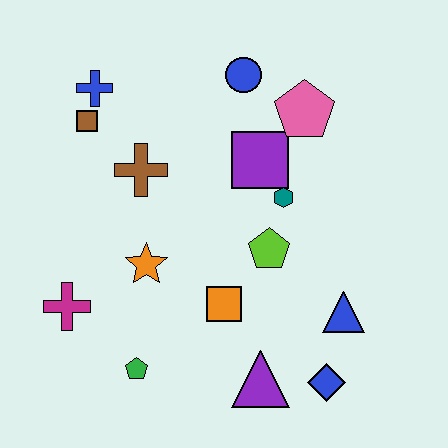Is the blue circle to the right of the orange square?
Yes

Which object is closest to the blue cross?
The brown square is closest to the blue cross.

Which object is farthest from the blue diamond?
The blue cross is farthest from the blue diamond.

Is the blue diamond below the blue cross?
Yes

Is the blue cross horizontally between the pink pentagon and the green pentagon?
No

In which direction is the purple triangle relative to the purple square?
The purple triangle is below the purple square.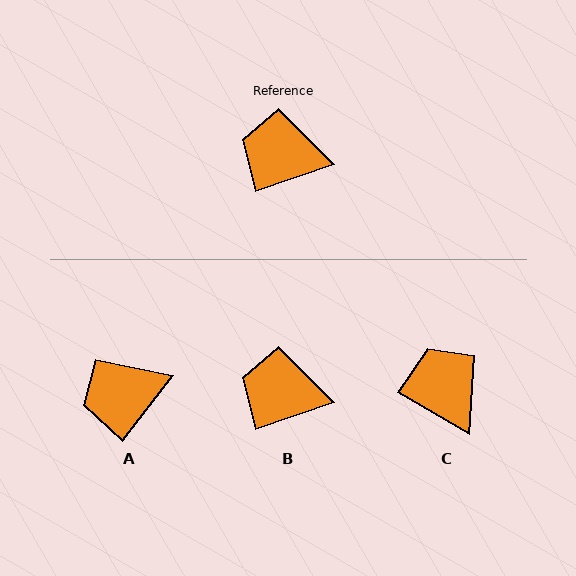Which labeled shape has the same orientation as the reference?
B.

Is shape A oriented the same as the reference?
No, it is off by about 34 degrees.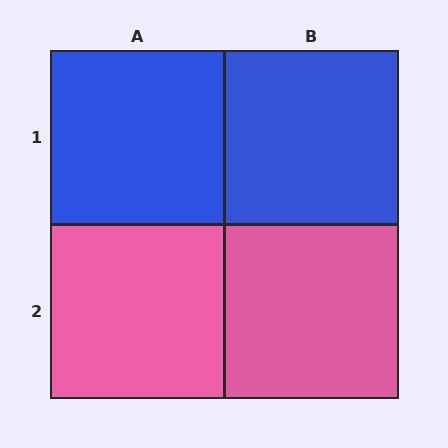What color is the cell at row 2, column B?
Pink.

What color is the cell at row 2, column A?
Pink.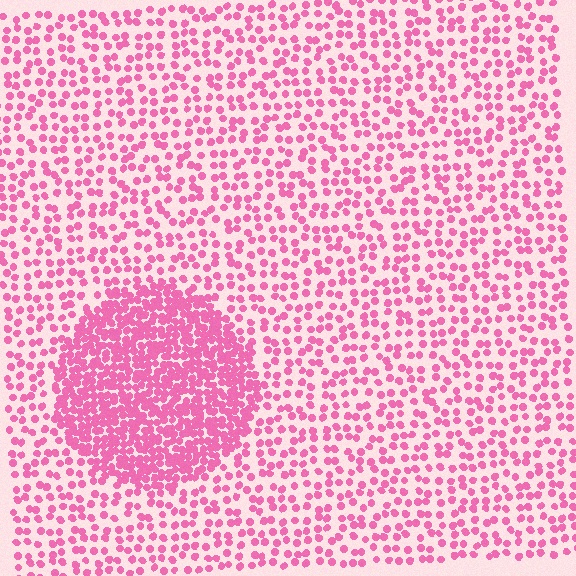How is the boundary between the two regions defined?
The boundary is defined by a change in element density (approximately 2.5x ratio). All elements are the same color, size, and shape.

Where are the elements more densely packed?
The elements are more densely packed inside the circle boundary.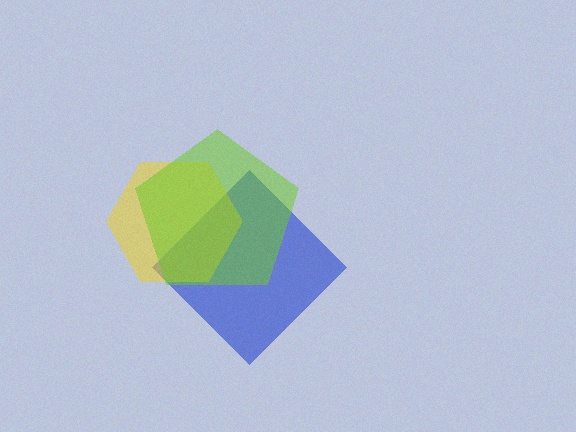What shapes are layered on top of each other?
The layered shapes are: a blue diamond, a yellow hexagon, a lime pentagon.